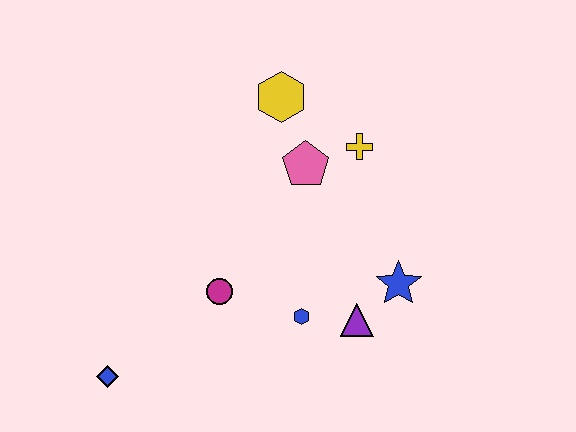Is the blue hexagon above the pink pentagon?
No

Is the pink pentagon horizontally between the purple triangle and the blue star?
No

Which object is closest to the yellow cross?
The pink pentagon is closest to the yellow cross.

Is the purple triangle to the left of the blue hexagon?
No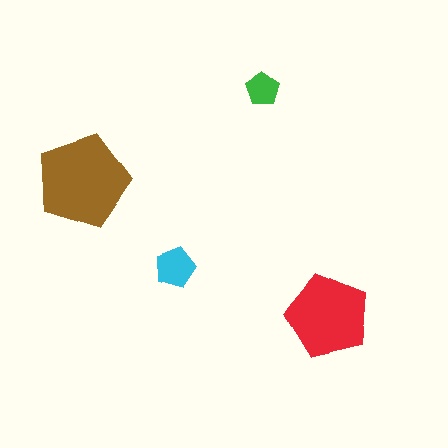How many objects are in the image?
There are 4 objects in the image.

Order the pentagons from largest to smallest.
the brown one, the red one, the cyan one, the green one.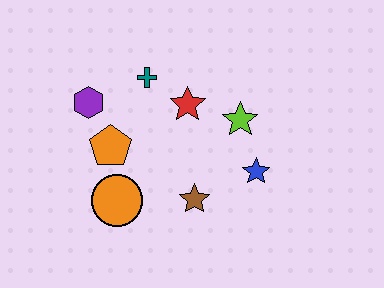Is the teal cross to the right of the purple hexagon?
Yes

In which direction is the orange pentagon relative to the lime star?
The orange pentagon is to the left of the lime star.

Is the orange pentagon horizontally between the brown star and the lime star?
No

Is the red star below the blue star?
No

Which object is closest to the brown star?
The blue star is closest to the brown star.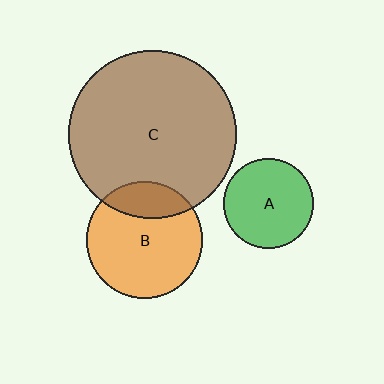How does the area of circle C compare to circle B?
Approximately 2.1 times.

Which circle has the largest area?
Circle C (brown).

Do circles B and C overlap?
Yes.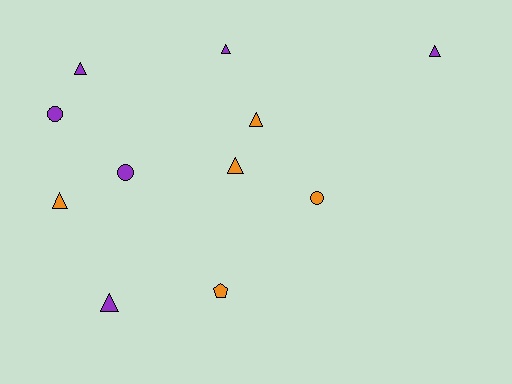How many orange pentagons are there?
There is 1 orange pentagon.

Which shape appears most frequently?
Triangle, with 7 objects.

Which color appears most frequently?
Purple, with 6 objects.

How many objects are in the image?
There are 11 objects.